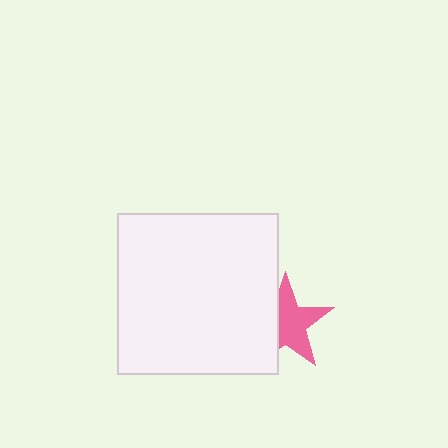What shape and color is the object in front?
The object in front is a white square.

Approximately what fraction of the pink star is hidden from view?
Roughly 38% of the pink star is hidden behind the white square.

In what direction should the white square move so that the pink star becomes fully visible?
The white square should move left. That is the shortest direction to clear the overlap and leave the pink star fully visible.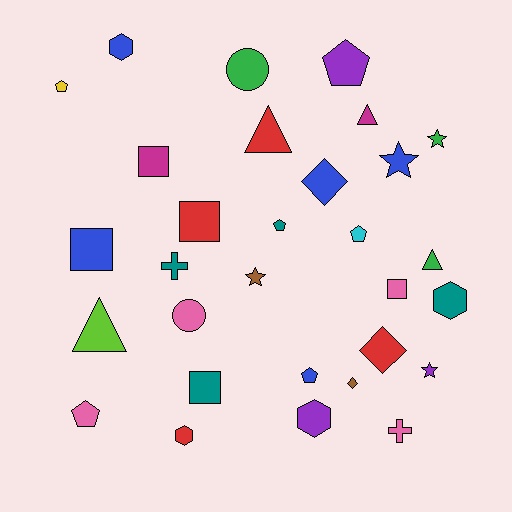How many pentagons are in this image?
There are 6 pentagons.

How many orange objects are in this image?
There are no orange objects.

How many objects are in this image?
There are 30 objects.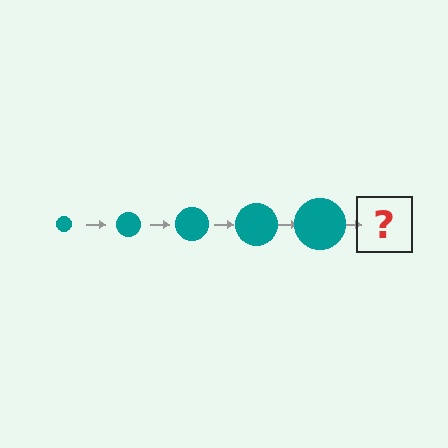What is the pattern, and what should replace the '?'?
The pattern is that the circle gets progressively larger each step. The '?' should be a teal circle, larger than the previous one.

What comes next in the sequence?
The next element should be a teal circle, larger than the previous one.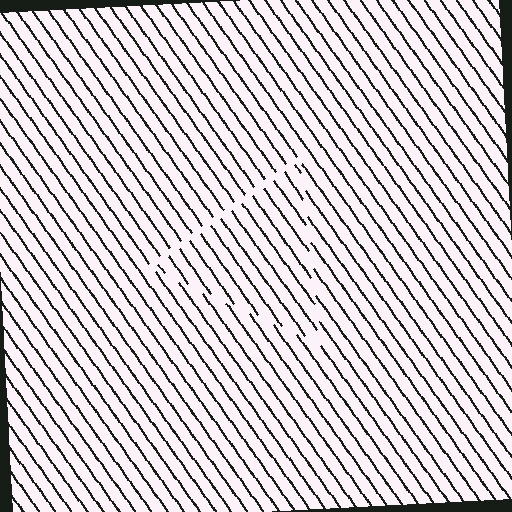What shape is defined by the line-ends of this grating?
An illusory triangle. The interior of the shape contains the same grating, shifted by half a period — the contour is defined by the phase discontinuity where line-ends from the inner and outer gratings abut.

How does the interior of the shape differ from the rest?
The interior of the shape contains the same grating, shifted by half a period — the contour is defined by the phase discontinuity where line-ends from the inner and outer gratings abut.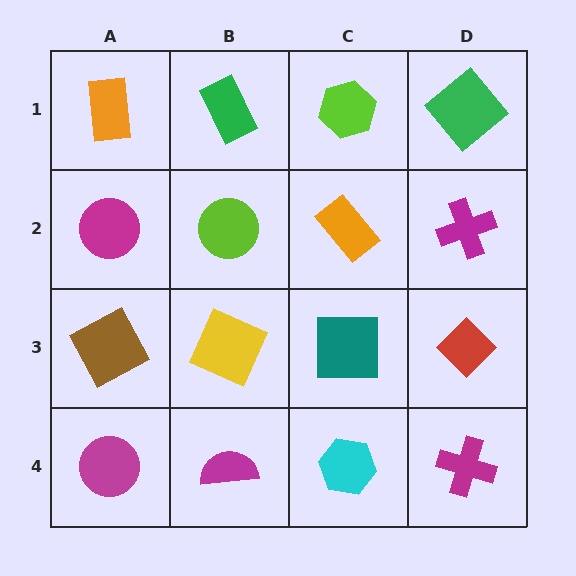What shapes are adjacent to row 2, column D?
A green diamond (row 1, column D), a red diamond (row 3, column D), an orange rectangle (row 2, column C).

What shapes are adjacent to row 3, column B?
A lime circle (row 2, column B), a magenta semicircle (row 4, column B), a brown square (row 3, column A), a teal square (row 3, column C).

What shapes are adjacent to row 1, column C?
An orange rectangle (row 2, column C), a green rectangle (row 1, column B), a green diamond (row 1, column D).